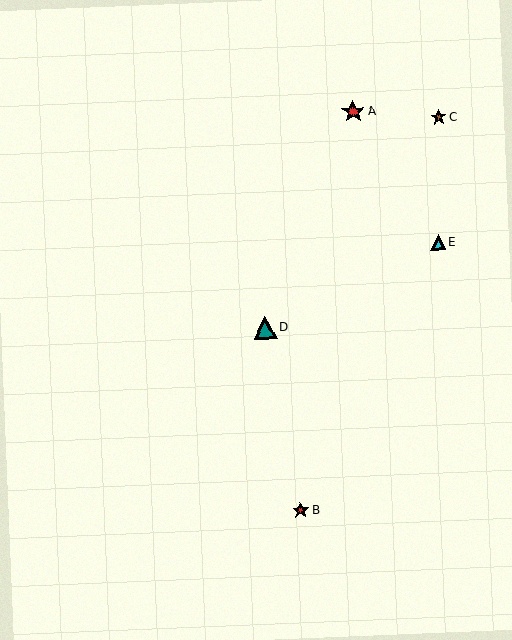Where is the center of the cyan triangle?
The center of the cyan triangle is at (438, 242).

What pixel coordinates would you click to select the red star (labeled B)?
Click at (301, 511) to select the red star B.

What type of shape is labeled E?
Shape E is a cyan triangle.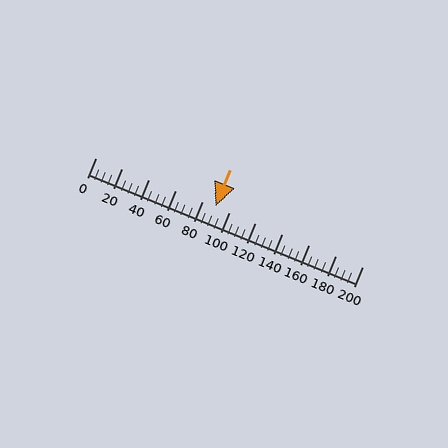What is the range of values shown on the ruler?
The ruler shows values from 0 to 200.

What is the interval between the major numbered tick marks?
The major tick marks are spaced 20 units apart.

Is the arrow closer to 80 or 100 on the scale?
The arrow is closer to 100.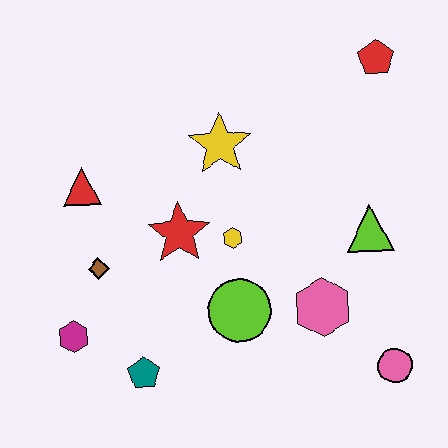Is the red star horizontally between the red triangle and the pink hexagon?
Yes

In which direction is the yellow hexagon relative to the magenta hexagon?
The yellow hexagon is to the right of the magenta hexagon.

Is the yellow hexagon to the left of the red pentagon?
Yes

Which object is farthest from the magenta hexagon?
The red pentagon is farthest from the magenta hexagon.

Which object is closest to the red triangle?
The brown diamond is closest to the red triangle.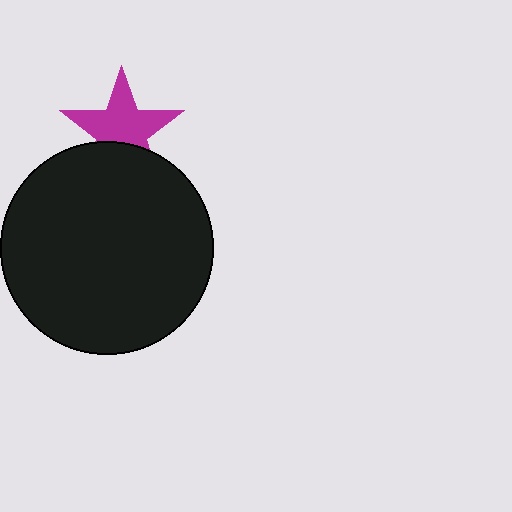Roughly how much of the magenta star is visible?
Most of it is visible (roughly 68%).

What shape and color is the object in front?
The object in front is a black circle.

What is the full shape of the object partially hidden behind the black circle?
The partially hidden object is a magenta star.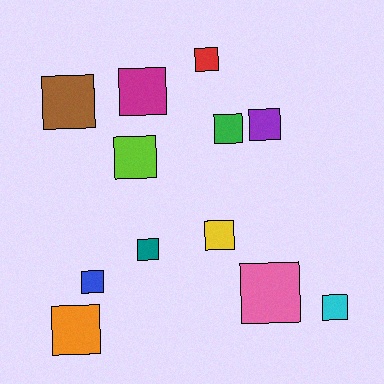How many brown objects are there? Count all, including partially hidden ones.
There is 1 brown object.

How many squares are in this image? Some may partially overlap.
There are 12 squares.